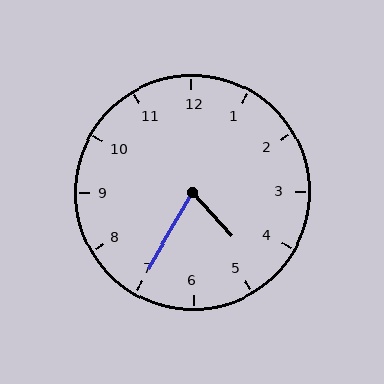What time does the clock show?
4:35.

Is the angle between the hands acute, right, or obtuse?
It is acute.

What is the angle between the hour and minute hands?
Approximately 72 degrees.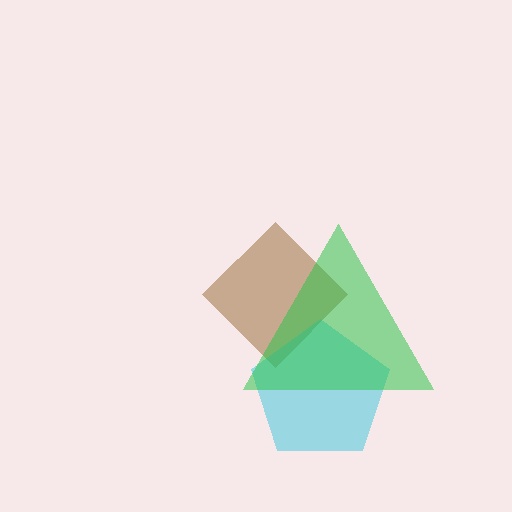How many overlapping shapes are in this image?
There are 3 overlapping shapes in the image.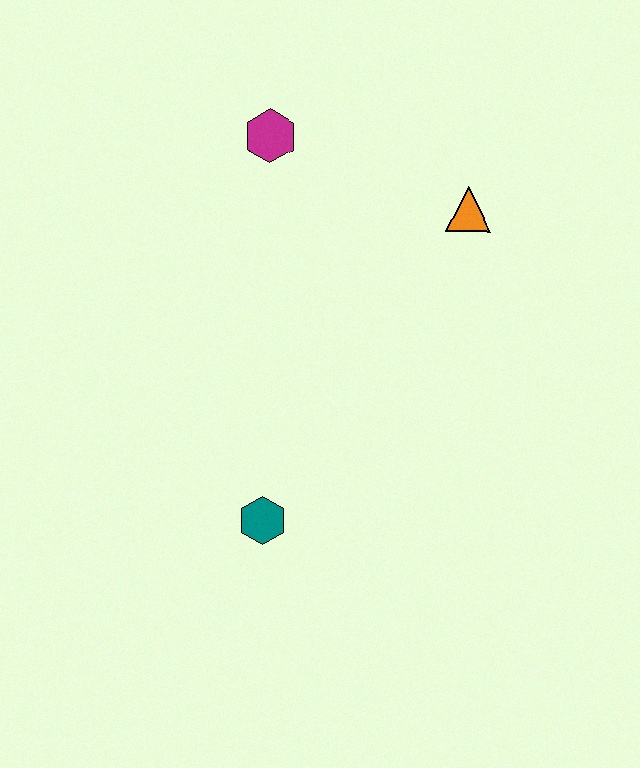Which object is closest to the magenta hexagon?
The orange triangle is closest to the magenta hexagon.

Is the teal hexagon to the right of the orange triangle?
No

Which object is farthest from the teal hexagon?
The magenta hexagon is farthest from the teal hexagon.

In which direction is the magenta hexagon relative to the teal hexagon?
The magenta hexagon is above the teal hexagon.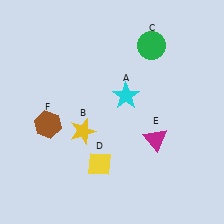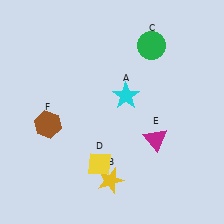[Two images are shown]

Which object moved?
The yellow star (B) moved down.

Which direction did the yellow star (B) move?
The yellow star (B) moved down.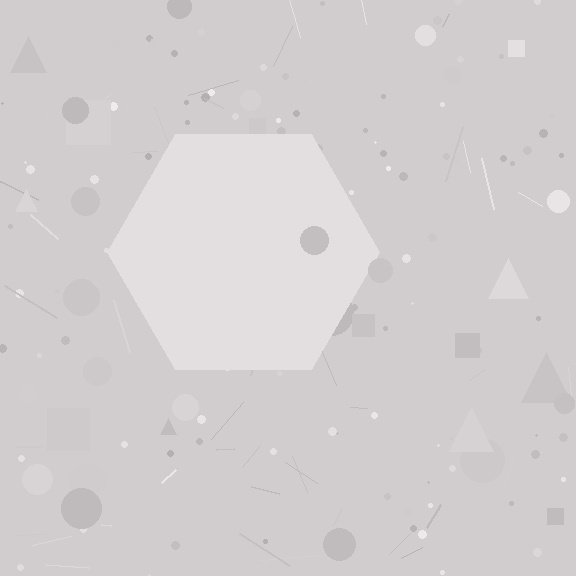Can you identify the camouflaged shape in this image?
The camouflaged shape is a hexagon.